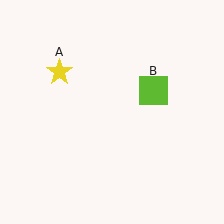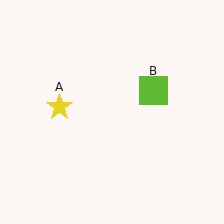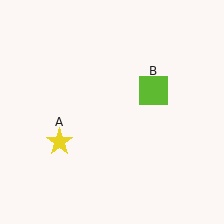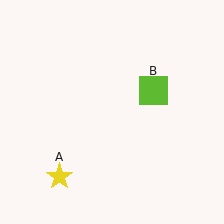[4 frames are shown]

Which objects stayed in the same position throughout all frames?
Lime square (object B) remained stationary.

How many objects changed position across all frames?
1 object changed position: yellow star (object A).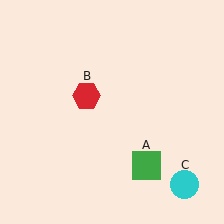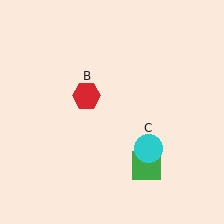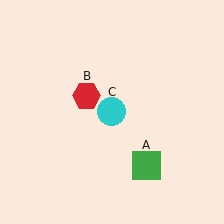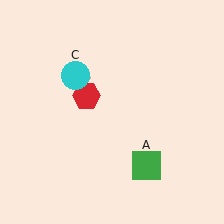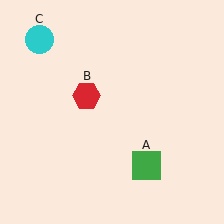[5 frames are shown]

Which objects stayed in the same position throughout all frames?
Green square (object A) and red hexagon (object B) remained stationary.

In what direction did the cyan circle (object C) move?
The cyan circle (object C) moved up and to the left.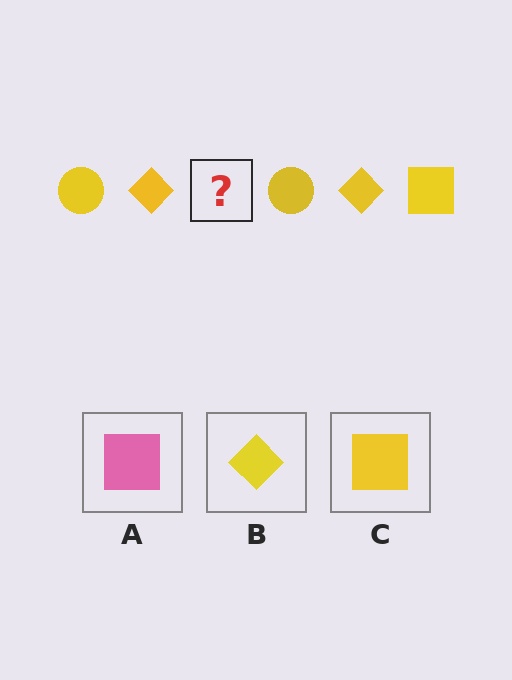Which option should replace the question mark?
Option C.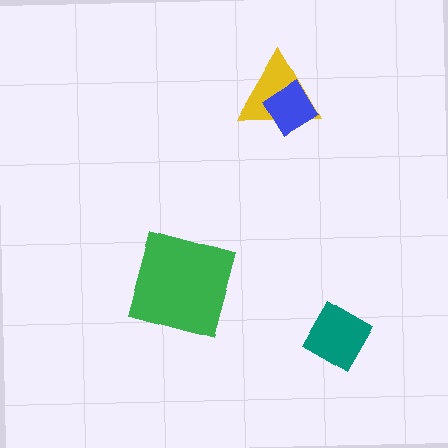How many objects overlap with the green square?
0 objects overlap with the green square.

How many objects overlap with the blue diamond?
1 object overlaps with the blue diamond.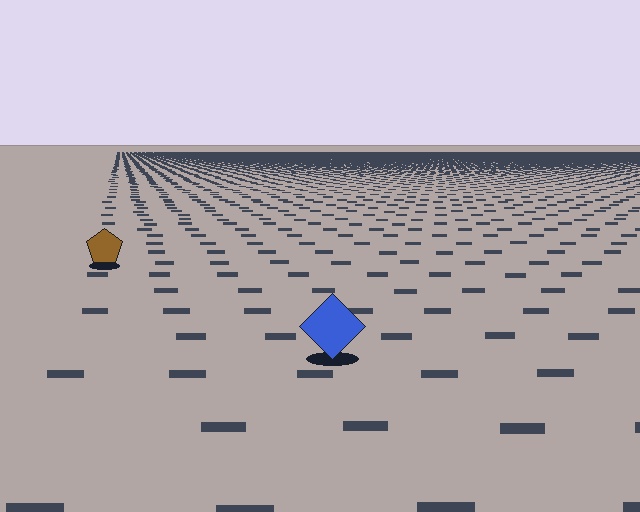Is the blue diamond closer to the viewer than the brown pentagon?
Yes. The blue diamond is closer — you can tell from the texture gradient: the ground texture is coarser near it.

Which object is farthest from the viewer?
The brown pentagon is farthest from the viewer. It appears smaller and the ground texture around it is denser.